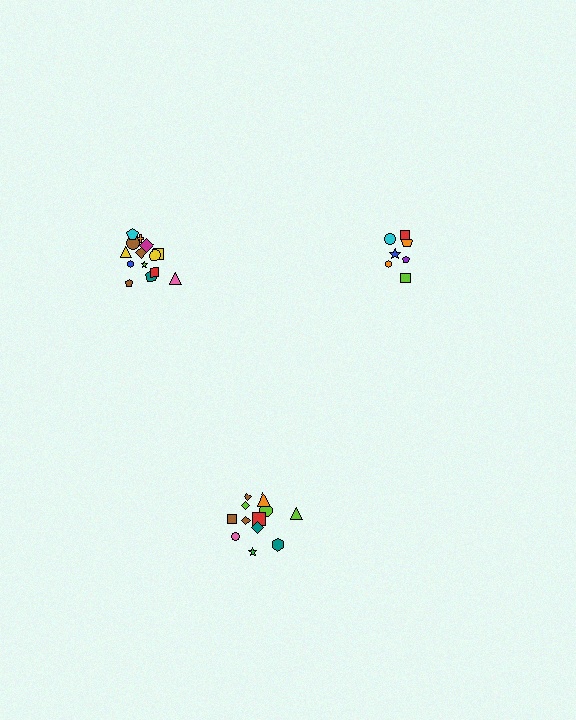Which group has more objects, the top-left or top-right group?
The top-left group.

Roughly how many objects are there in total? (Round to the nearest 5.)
Roughly 35 objects in total.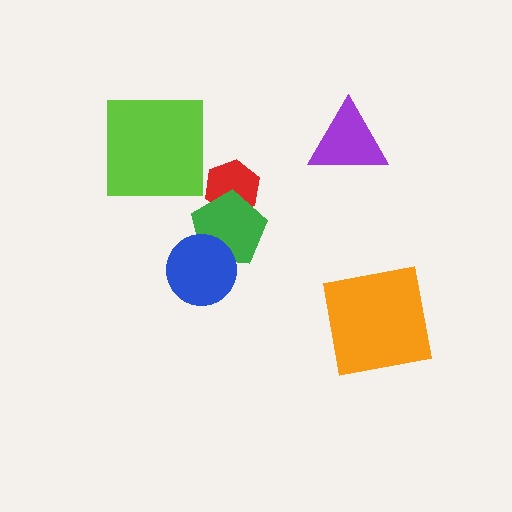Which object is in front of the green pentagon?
The blue circle is in front of the green pentagon.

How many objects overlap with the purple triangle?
0 objects overlap with the purple triangle.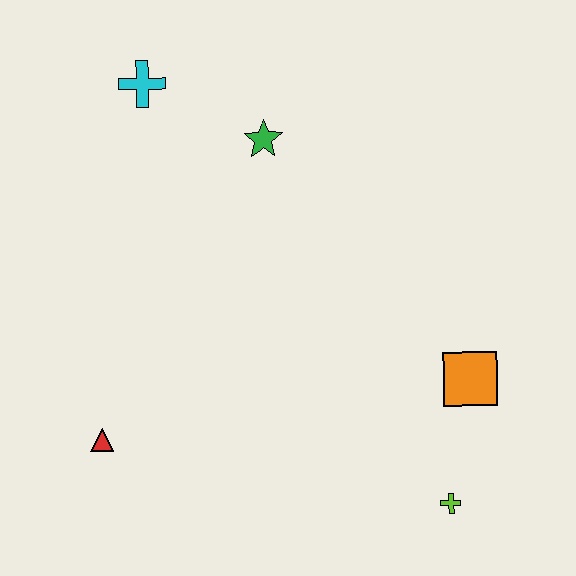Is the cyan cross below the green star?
No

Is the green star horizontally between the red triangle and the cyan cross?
No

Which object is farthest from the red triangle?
The orange square is farthest from the red triangle.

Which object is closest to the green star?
The cyan cross is closest to the green star.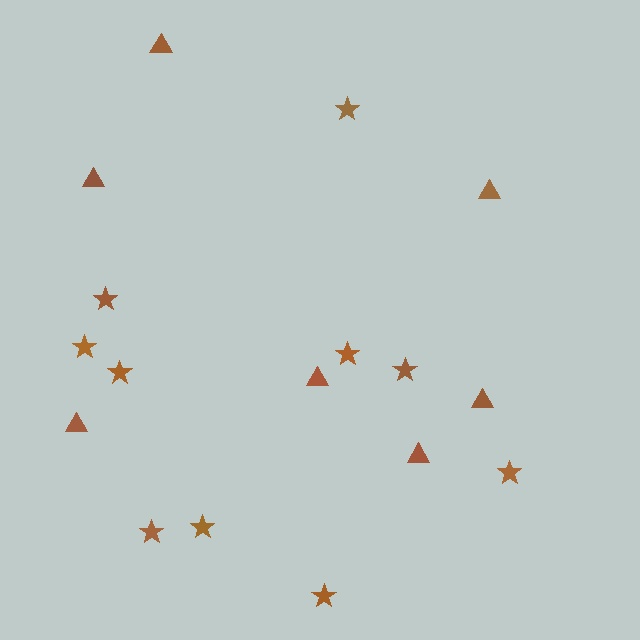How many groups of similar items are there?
There are 2 groups: one group of stars (10) and one group of triangles (7).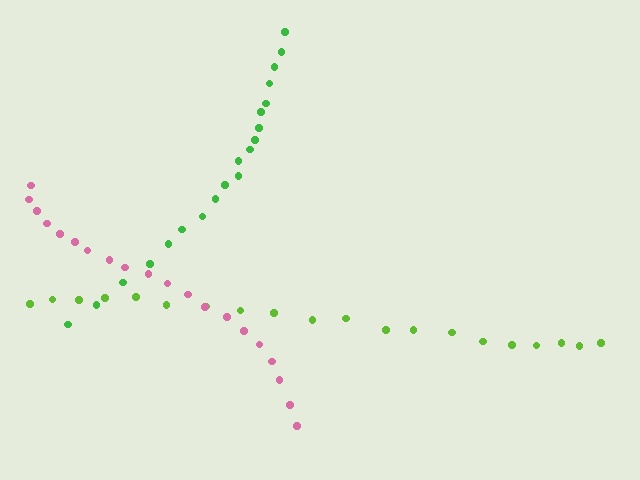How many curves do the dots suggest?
There are 3 distinct paths.